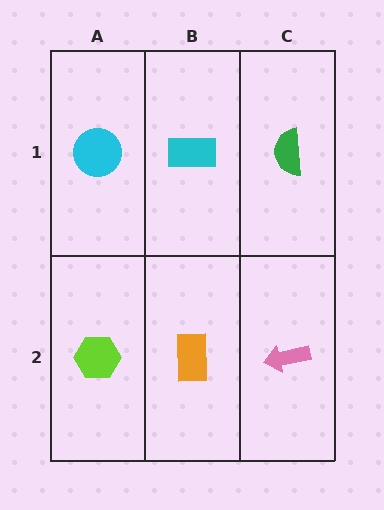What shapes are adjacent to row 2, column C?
A green semicircle (row 1, column C), an orange rectangle (row 2, column B).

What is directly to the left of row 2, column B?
A lime hexagon.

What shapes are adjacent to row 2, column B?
A cyan rectangle (row 1, column B), a lime hexagon (row 2, column A), a pink arrow (row 2, column C).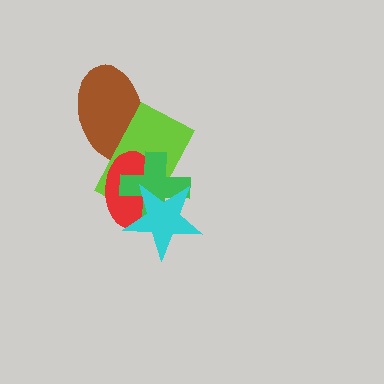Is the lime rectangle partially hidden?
Yes, it is partially covered by another shape.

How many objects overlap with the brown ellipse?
1 object overlaps with the brown ellipse.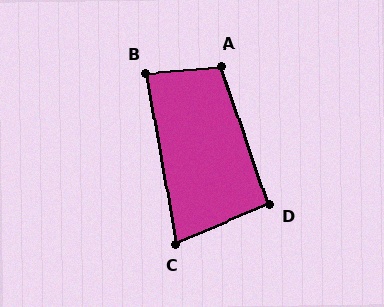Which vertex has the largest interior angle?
A, at approximately 103 degrees.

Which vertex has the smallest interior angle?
C, at approximately 77 degrees.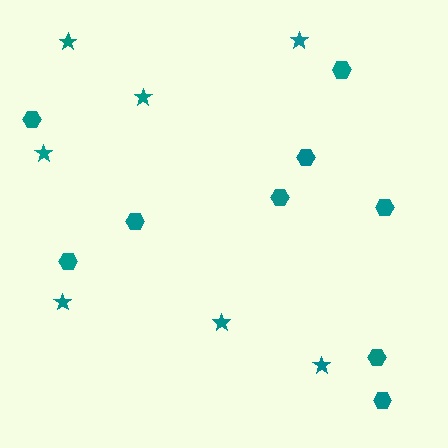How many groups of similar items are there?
There are 2 groups: one group of stars (7) and one group of hexagons (9).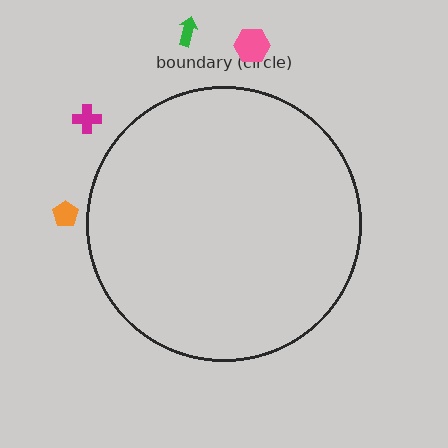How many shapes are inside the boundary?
0 inside, 4 outside.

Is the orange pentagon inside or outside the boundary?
Outside.